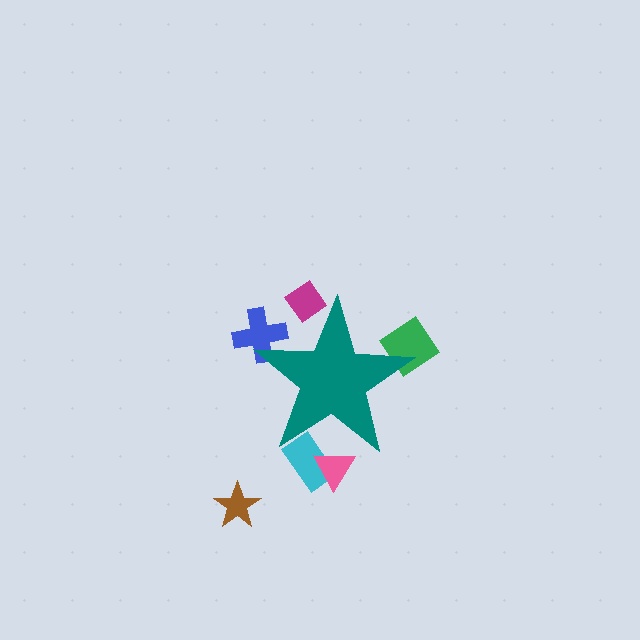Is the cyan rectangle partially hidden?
Yes, the cyan rectangle is partially hidden behind the teal star.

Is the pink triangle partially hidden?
Yes, the pink triangle is partially hidden behind the teal star.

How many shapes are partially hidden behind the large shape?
5 shapes are partially hidden.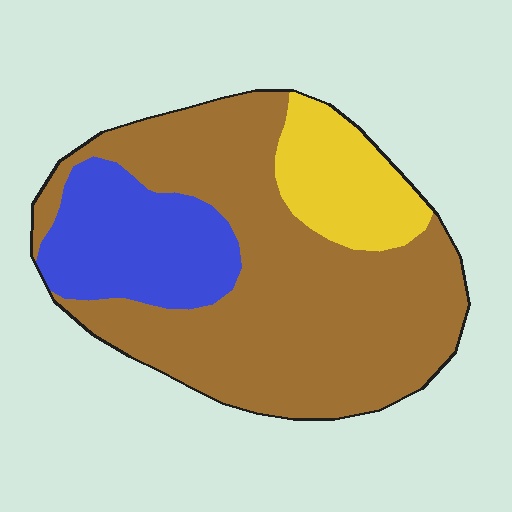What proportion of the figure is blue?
Blue covers 21% of the figure.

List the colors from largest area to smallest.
From largest to smallest: brown, blue, yellow.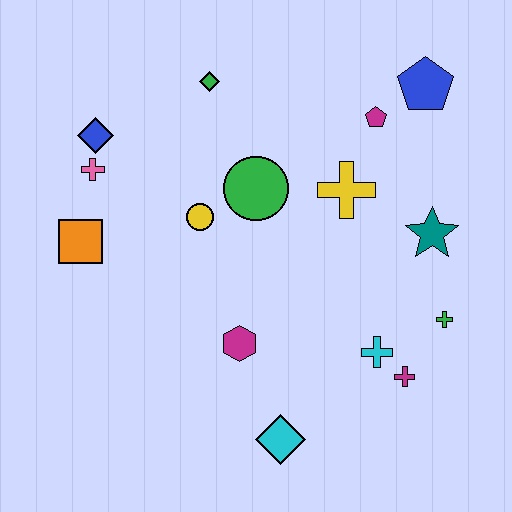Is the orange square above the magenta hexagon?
Yes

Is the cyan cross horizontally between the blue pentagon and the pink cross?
Yes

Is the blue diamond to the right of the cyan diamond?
No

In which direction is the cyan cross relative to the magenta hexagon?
The cyan cross is to the right of the magenta hexagon.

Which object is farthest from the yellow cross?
The orange square is farthest from the yellow cross.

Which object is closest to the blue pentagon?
The magenta pentagon is closest to the blue pentagon.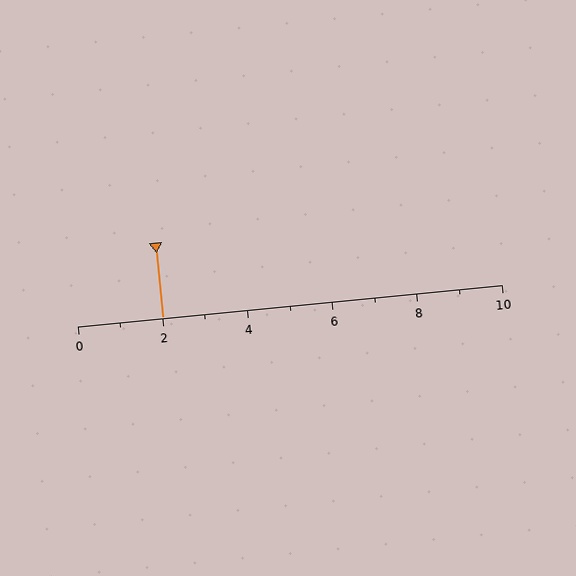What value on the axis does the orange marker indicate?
The marker indicates approximately 2.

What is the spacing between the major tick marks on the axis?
The major ticks are spaced 2 apart.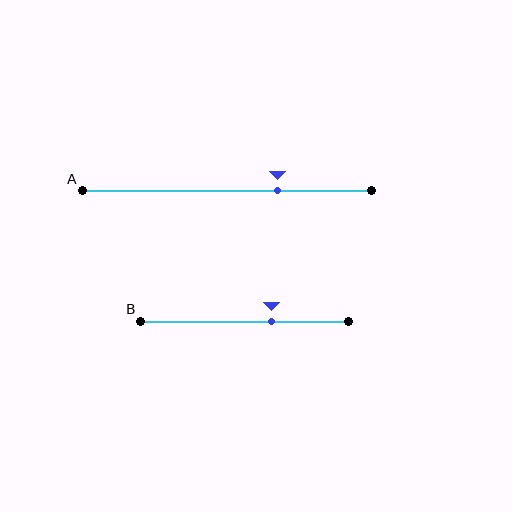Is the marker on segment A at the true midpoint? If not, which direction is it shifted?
No, the marker on segment A is shifted to the right by about 17% of the segment length.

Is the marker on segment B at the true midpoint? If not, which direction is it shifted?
No, the marker on segment B is shifted to the right by about 13% of the segment length.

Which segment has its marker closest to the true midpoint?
Segment B has its marker closest to the true midpoint.